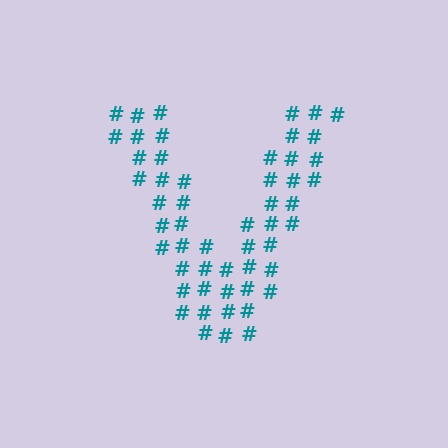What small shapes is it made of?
It is made of small hash symbols.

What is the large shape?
The large shape is the letter V.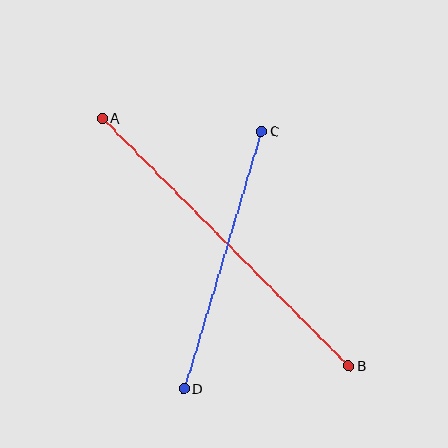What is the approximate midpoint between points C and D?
The midpoint is at approximately (223, 260) pixels.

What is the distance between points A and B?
The distance is approximately 349 pixels.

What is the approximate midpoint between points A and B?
The midpoint is at approximately (225, 242) pixels.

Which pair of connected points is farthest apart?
Points A and B are farthest apart.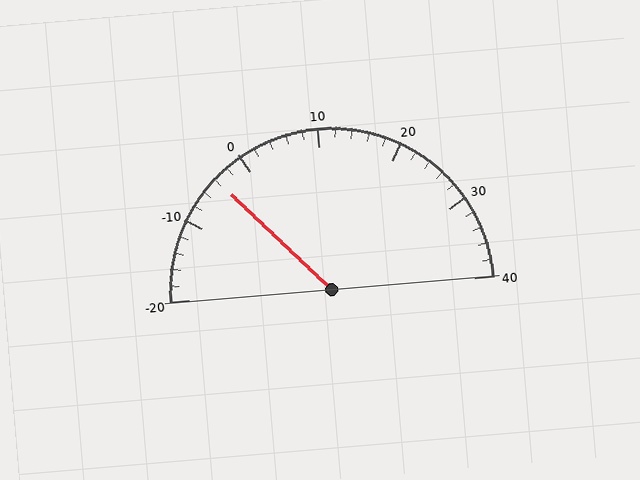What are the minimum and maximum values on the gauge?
The gauge ranges from -20 to 40.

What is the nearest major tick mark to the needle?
The nearest major tick mark is 0.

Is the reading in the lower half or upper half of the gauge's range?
The reading is in the lower half of the range (-20 to 40).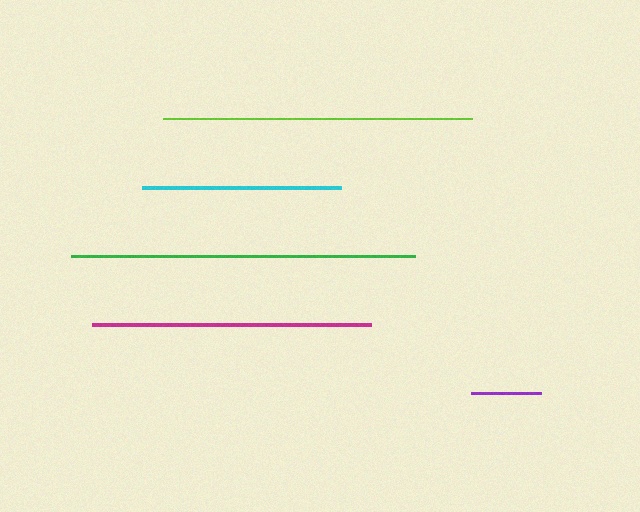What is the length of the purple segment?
The purple segment is approximately 70 pixels long.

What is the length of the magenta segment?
The magenta segment is approximately 279 pixels long.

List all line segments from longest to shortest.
From longest to shortest: green, lime, magenta, cyan, purple.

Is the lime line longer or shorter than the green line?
The green line is longer than the lime line.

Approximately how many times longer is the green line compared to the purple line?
The green line is approximately 4.9 times the length of the purple line.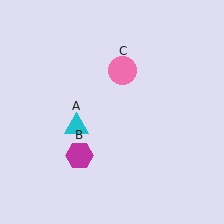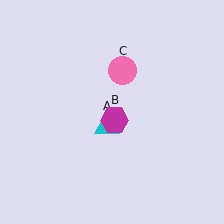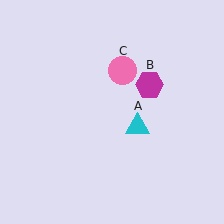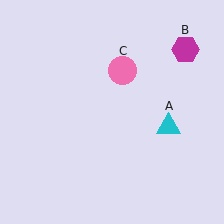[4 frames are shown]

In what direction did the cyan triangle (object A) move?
The cyan triangle (object A) moved right.